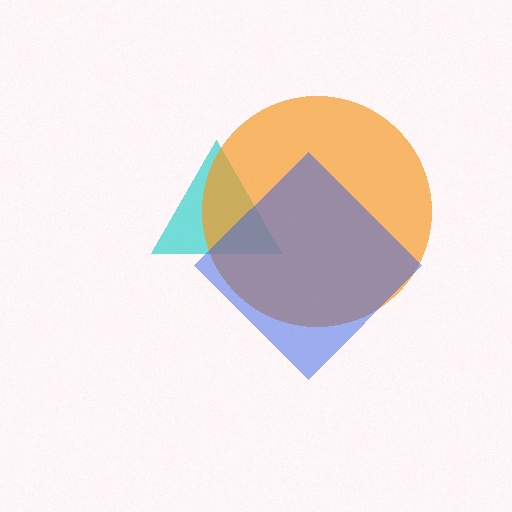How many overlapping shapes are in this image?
There are 3 overlapping shapes in the image.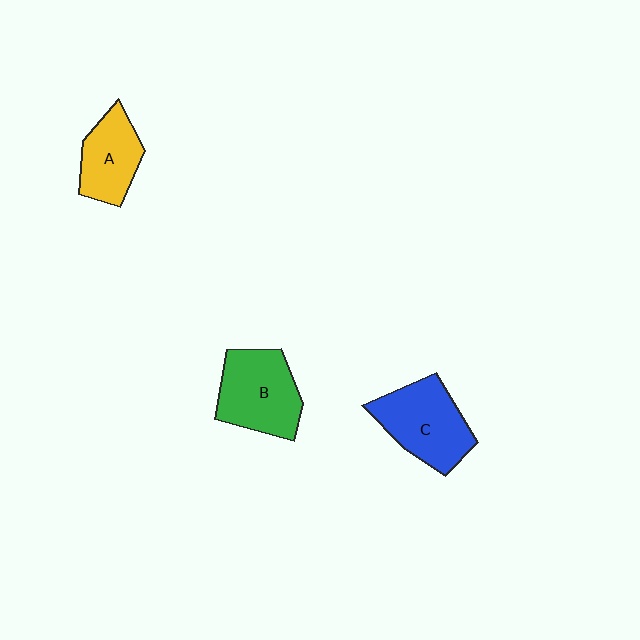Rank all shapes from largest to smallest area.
From largest to smallest: C (blue), B (green), A (yellow).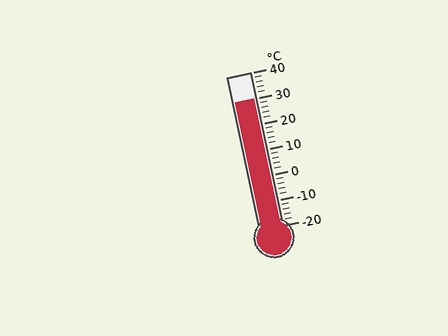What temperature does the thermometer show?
The thermometer shows approximately 30°C.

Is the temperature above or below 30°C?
The temperature is at 30°C.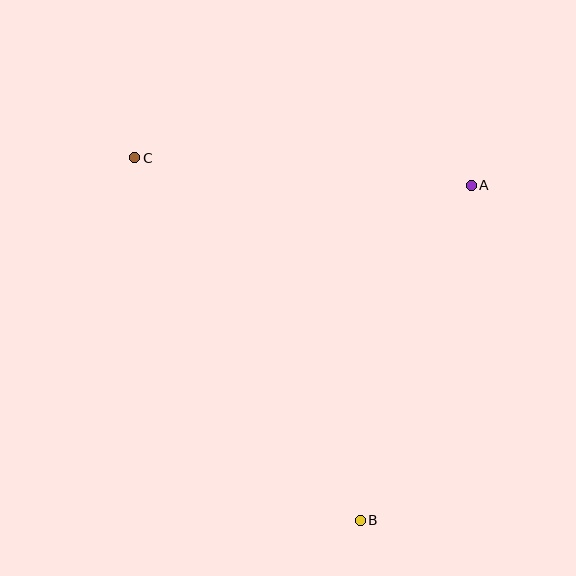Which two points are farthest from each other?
Points B and C are farthest from each other.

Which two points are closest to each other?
Points A and C are closest to each other.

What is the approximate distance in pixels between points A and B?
The distance between A and B is approximately 353 pixels.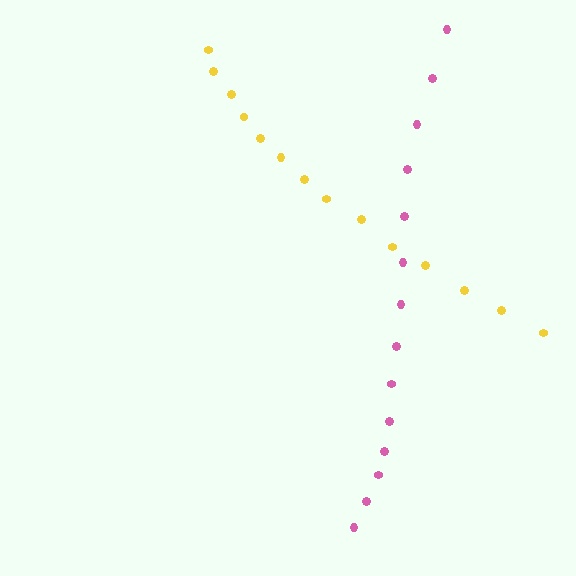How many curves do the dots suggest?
There are 2 distinct paths.